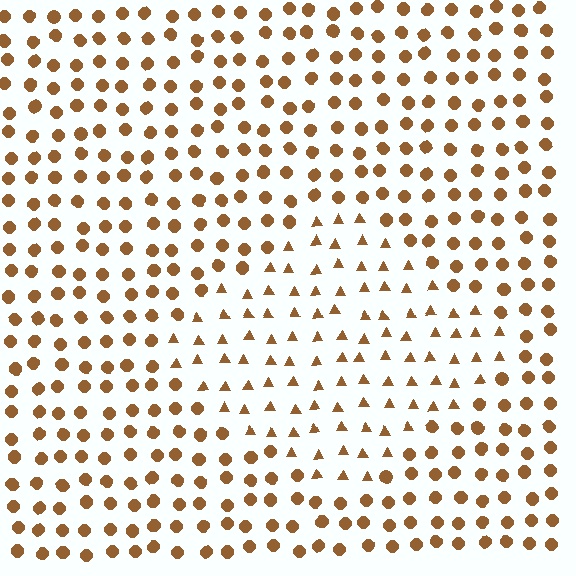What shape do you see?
I see a diamond.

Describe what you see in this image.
The image is filled with small brown elements arranged in a uniform grid. A diamond-shaped region contains triangles, while the surrounding area contains circles. The boundary is defined purely by the change in element shape.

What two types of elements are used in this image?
The image uses triangles inside the diamond region and circles outside it.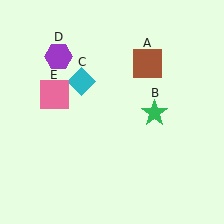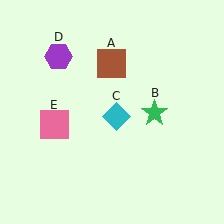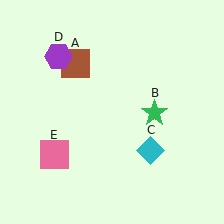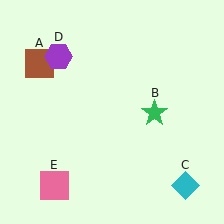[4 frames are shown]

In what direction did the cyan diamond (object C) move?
The cyan diamond (object C) moved down and to the right.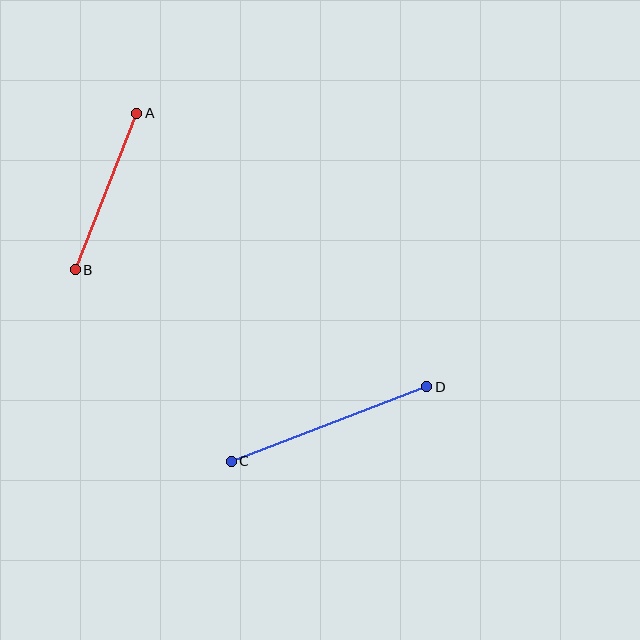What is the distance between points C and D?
The distance is approximately 209 pixels.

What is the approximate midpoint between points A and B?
The midpoint is at approximately (106, 191) pixels.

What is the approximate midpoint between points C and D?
The midpoint is at approximately (329, 424) pixels.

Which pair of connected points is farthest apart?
Points C and D are farthest apart.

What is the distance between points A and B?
The distance is approximately 168 pixels.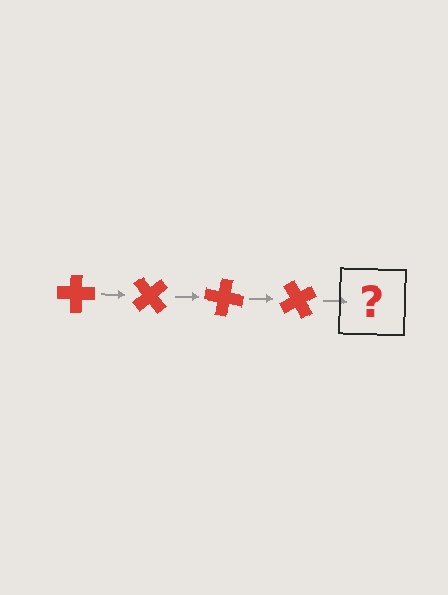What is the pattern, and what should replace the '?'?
The pattern is that the cross rotates 50 degrees each step. The '?' should be a red cross rotated 200 degrees.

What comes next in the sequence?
The next element should be a red cross rotated 200 degrees.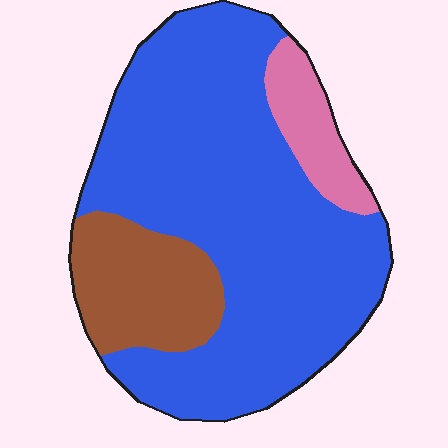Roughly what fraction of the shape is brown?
Brown covers 18% of the shape.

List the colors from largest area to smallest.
From largest to smallest: blue, brown, pink.